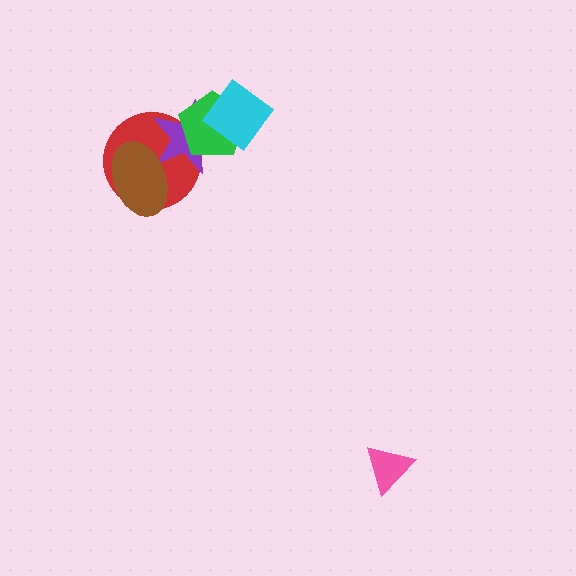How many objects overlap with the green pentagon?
3 objects overlap with the green pentagon.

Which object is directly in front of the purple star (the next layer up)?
The green pentagon is directly in front of the purple star.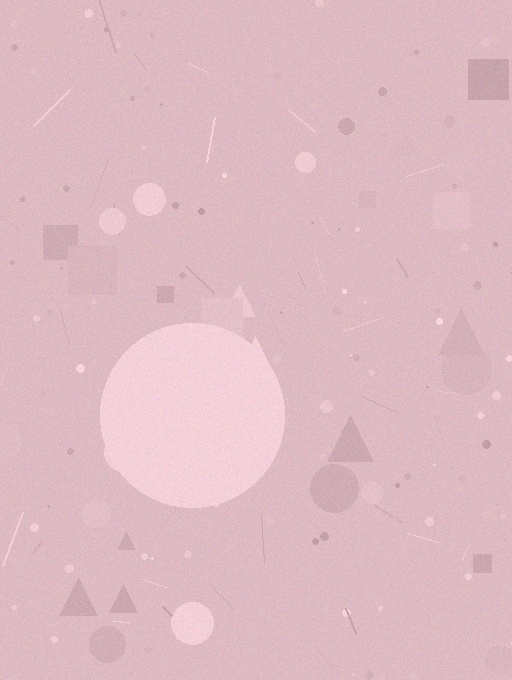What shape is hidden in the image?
A circle is hidden in the image.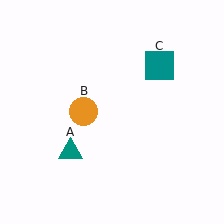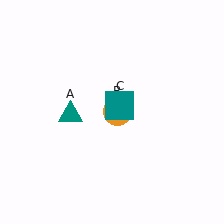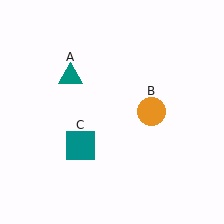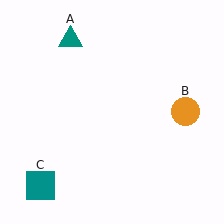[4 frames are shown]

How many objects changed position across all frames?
3 objects changed position: teal triangle (object A), orange circle (object B), teal square (object C).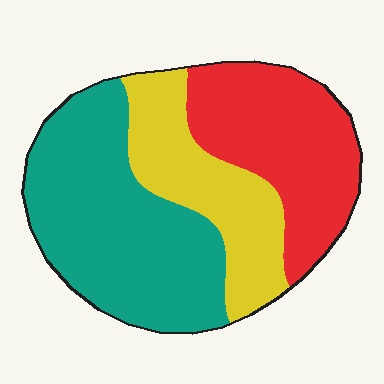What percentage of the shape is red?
Red takes up about one third (1/3) of the shape.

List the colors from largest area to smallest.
From largest to smallest: teal, red, yellow.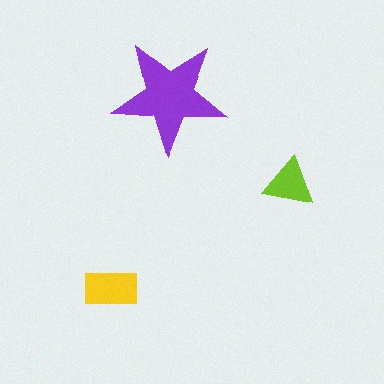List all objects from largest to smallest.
The purple star, the yellow rectangle, the lime triangle.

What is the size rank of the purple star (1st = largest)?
1st.